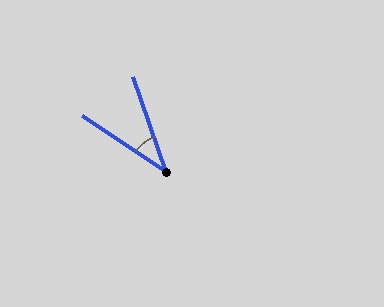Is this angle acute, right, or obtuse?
It is acute.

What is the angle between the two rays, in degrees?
Approximately 37 degrees.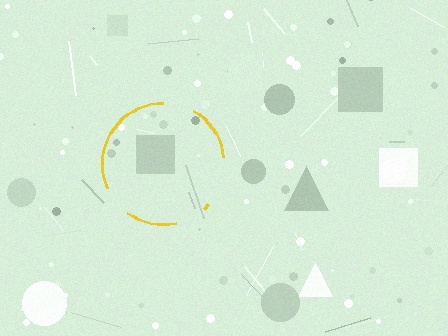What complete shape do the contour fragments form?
The contour fragments form a circle.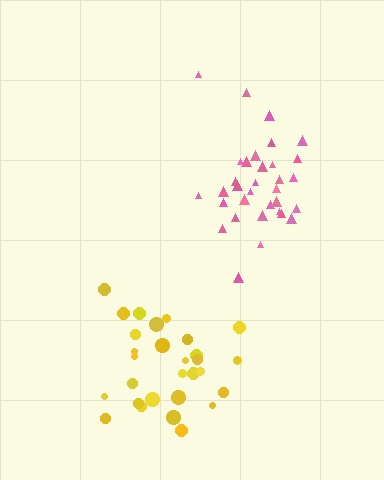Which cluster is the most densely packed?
Pink.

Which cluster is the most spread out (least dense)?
Yellow.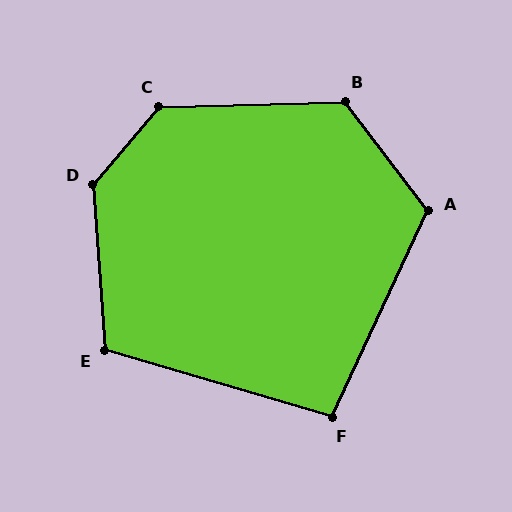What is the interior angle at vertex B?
Approximately 126 degrees (obtuse).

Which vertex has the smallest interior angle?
F, at approximately 99 degrees.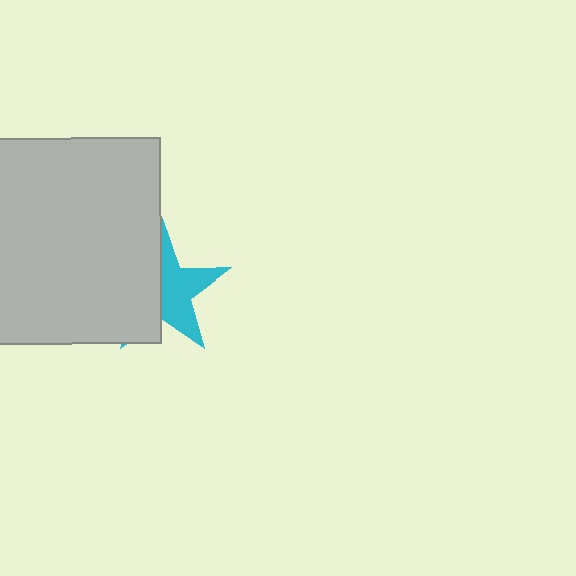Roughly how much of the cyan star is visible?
About half of it is visible (roughly 52%).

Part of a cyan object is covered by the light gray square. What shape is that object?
It is a star.